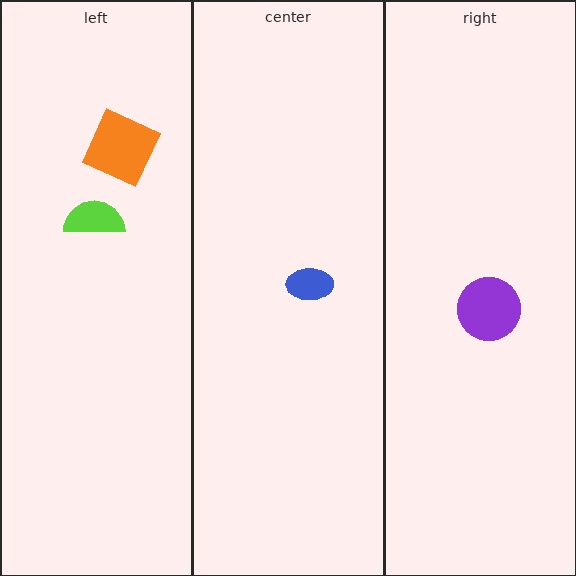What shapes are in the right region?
The purple circle.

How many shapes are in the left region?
2.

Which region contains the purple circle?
The right region.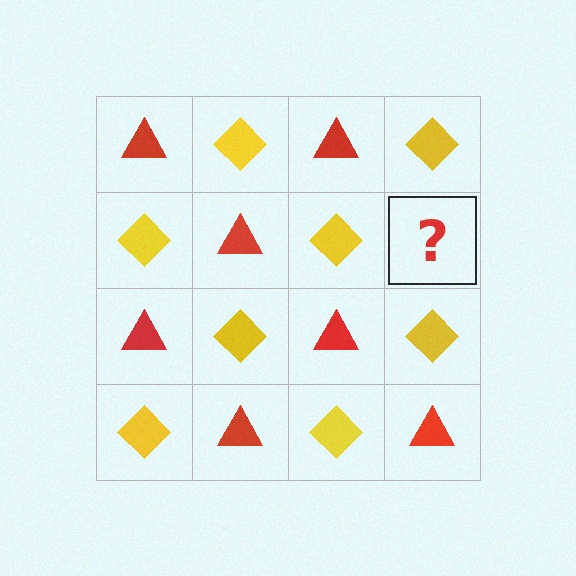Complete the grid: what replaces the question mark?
The question mark should be replaced with a red triangle.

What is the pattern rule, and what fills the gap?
The rule is that it alternates red triangle and yellow diamond in a checkerboard pattern. The gap should be filled with a red triangle.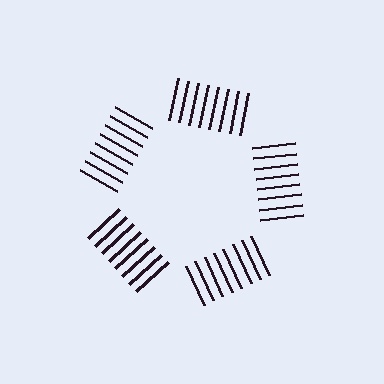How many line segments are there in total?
40 — 8 along each of the 5 edges.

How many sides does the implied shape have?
5 sides — the line-ends trace a pentagon.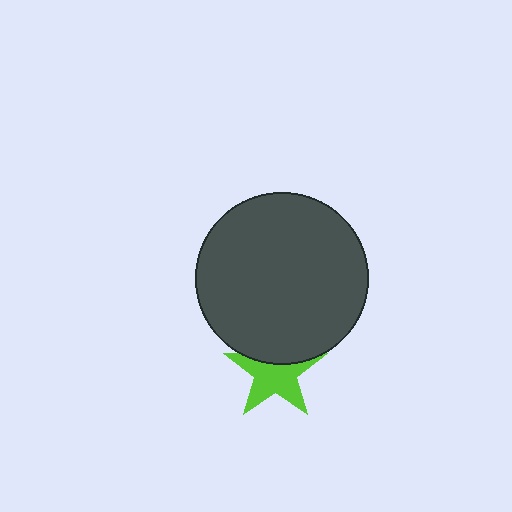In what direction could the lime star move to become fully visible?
The lime star could move down. That would shift it out from behind the dark gray circle entirely.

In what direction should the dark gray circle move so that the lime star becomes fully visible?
The dark gray circle should move up. That is the shortest direction to clear the overlap and leave the lime star fully visible.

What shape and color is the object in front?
The object in front is a dark gray circle.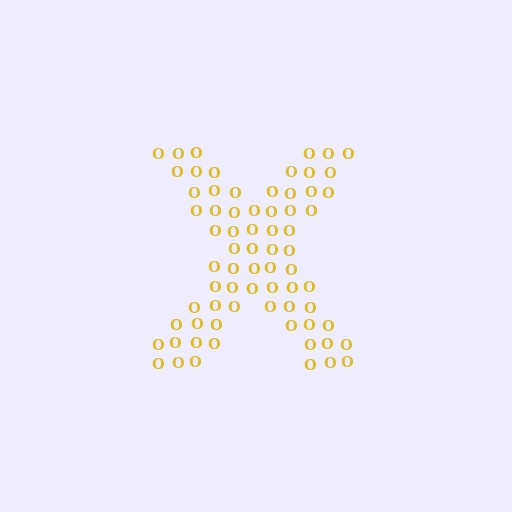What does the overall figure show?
The overall figure shows the letter X.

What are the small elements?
The small elements are letter O's.